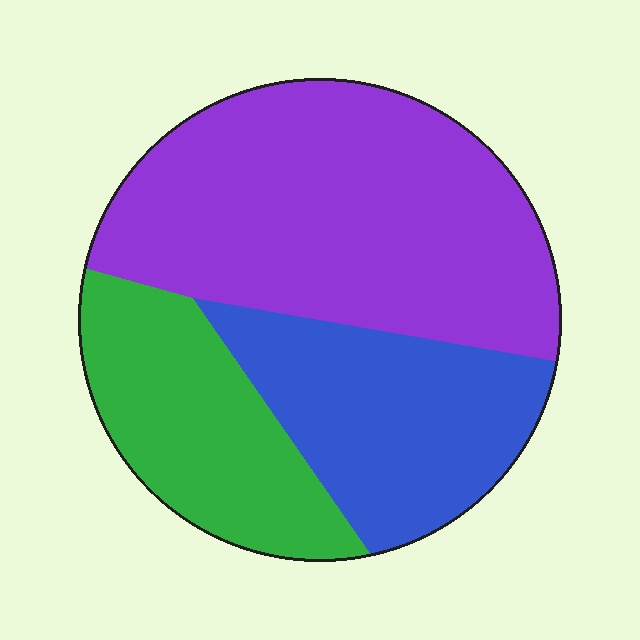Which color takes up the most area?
Purple, at roughly 50%.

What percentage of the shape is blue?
Blue takes up about one quarter (1/4) of the shape.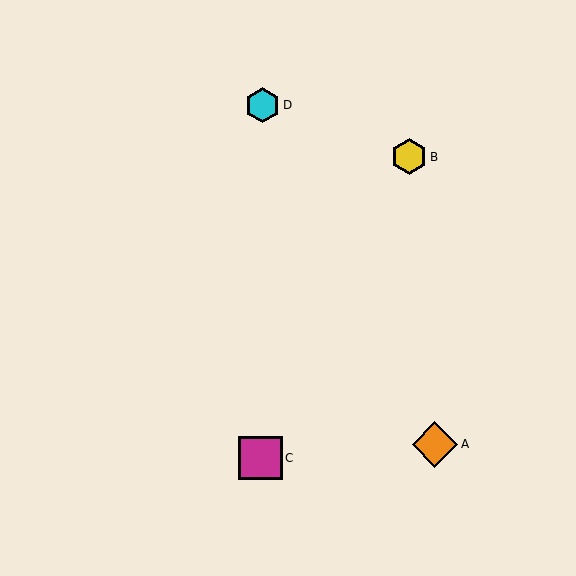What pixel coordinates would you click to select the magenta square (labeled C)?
Click at (260, 458) to select the magenta square C.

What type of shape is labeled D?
Shape D is a cyan hexagon.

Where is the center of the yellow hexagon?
The center of the yellow hexagon is at (409, 157).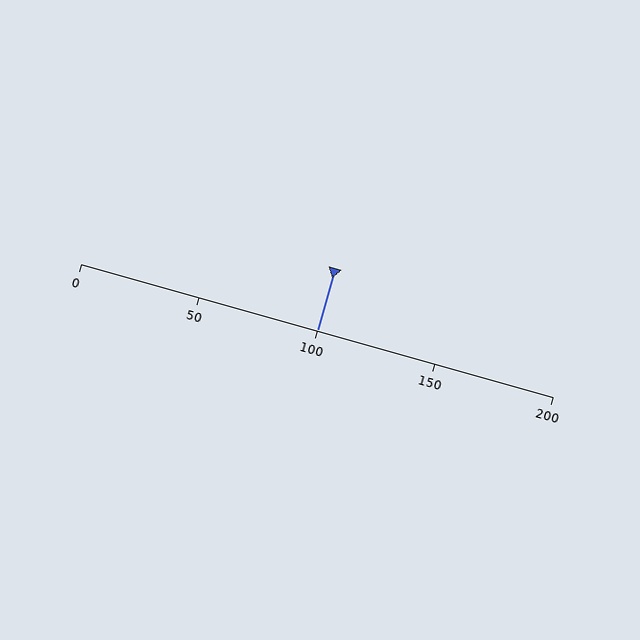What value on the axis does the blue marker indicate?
The marker indicates approximately 100.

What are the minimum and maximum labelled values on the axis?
The axis runs from 0 to 200.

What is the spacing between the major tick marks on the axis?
The major ticks are spaced 50 apart.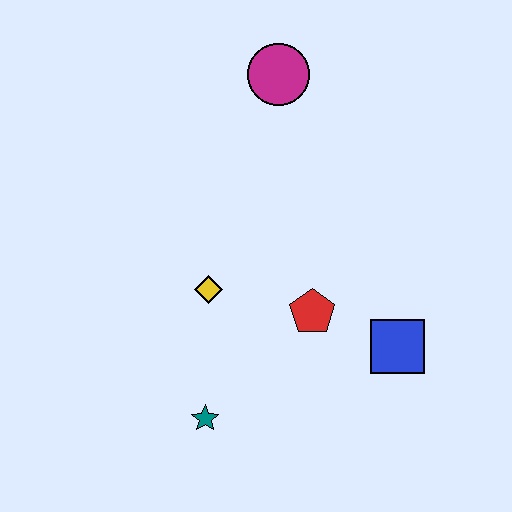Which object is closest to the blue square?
The red pentagon is closest to the blue square.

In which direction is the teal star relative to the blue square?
The teal star is to the left of the blue square.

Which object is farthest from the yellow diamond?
The magenta circle is farthest from the yellow diamond.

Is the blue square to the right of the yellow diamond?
Yes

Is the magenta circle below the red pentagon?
No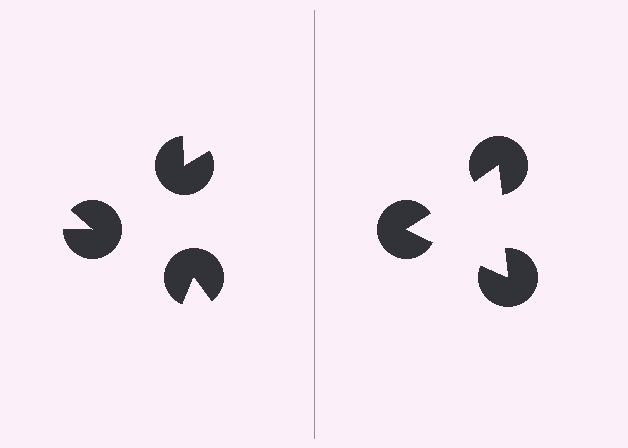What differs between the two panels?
The pac-man discs are positioned identically on both sides; only the wedge orientations differ. On the right they align to a triangle; on the left they are misaligned.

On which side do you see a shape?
An illusory triangle appears on the right side. On the left side the wedge cuts are rotated, so no coherent shape forms.